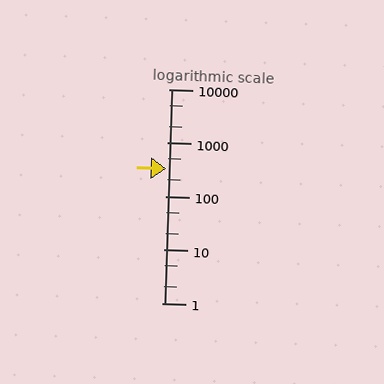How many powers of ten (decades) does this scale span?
The scale spans 4 decades, from 1 to 10000.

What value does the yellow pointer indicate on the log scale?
The pointer indicates approximately 330.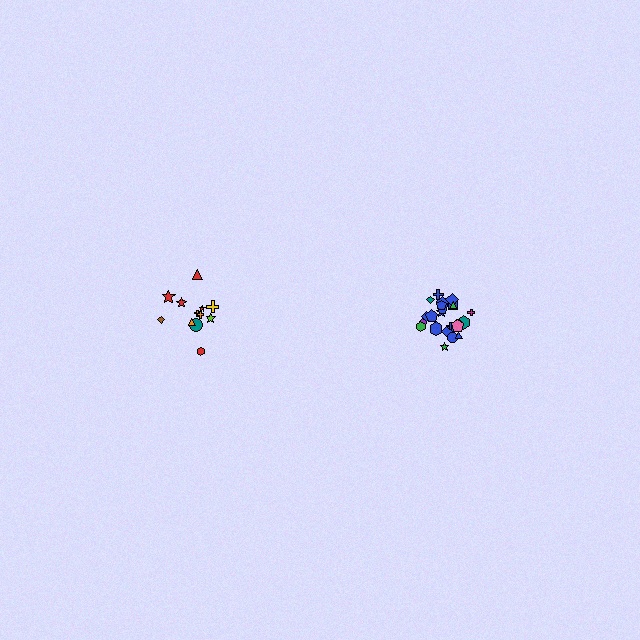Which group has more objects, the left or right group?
The right group.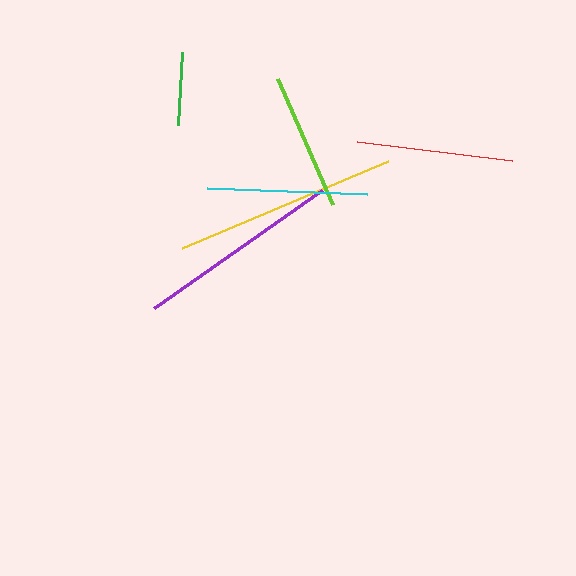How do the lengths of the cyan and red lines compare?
The cyan and red lines are approximately the same length.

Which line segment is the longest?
The yellow line is the longest at approximately 224 pixels.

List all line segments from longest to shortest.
From longest to shortest: yellow, purple, cyan, red, lime, green.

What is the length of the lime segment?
The lime segment is approximately 137 pixels long.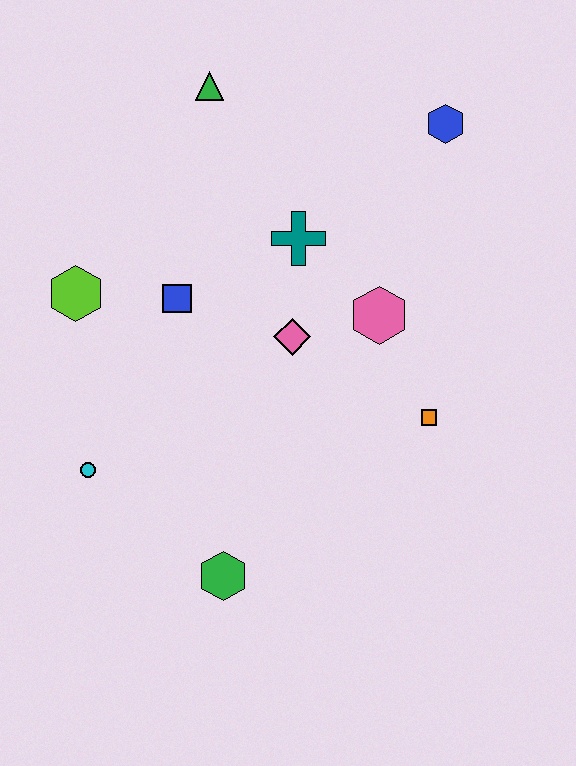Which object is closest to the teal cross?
The pink diamond is closest to the teal cross.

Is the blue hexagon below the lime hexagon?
No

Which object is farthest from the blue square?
The blue hexagon is farthest from the blue square.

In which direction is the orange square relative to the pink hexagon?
The orange square is below the pink hexagon.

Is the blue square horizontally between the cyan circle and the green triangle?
Yes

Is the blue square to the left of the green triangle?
Yes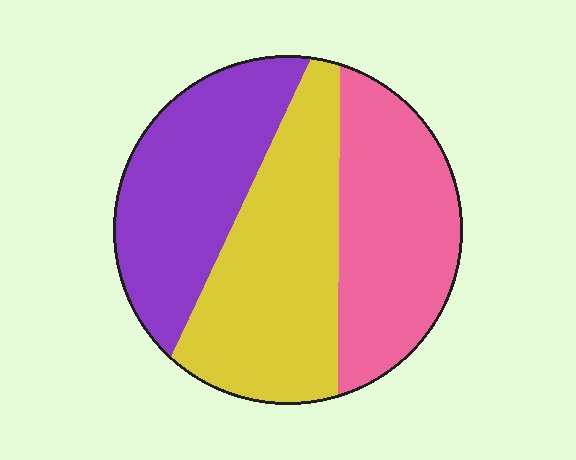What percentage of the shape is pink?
Pink covers about 30% of the shape.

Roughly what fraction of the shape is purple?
Purple takes up about one third (1/3) of the shape.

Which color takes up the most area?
Yellow, at roughly 35%.